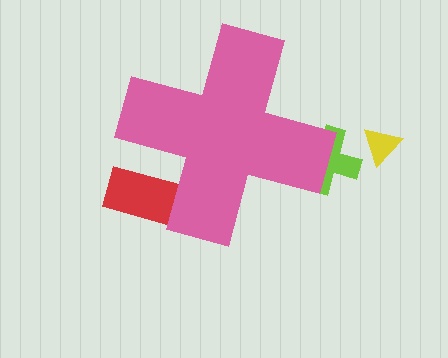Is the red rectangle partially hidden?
Yes, the red rectangle is partially hidden behind the pink cross.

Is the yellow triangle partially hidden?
No, the yellow triangle is fully visible.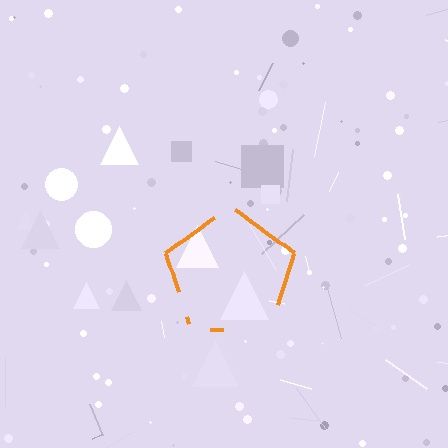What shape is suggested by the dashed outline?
The dashed outline suggests a pentagon.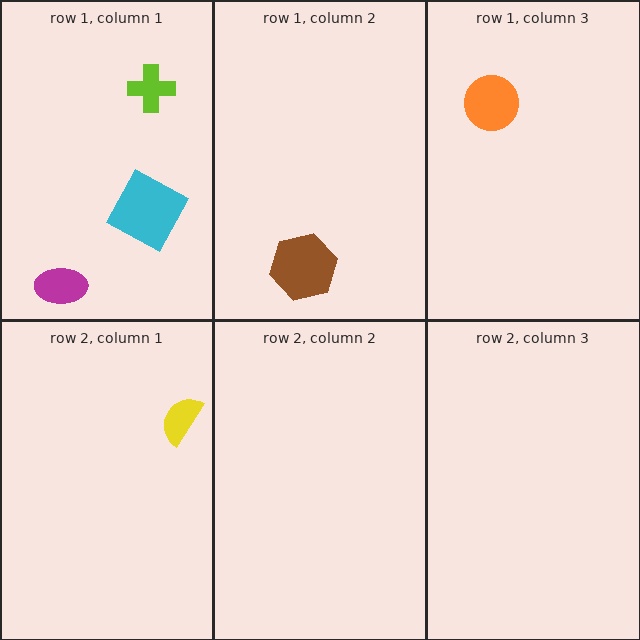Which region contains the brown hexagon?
The row 1, column 2 region.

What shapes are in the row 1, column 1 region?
The cyan square, the magenta ellipse, the lime cross.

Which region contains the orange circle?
The row 1, column 3 region.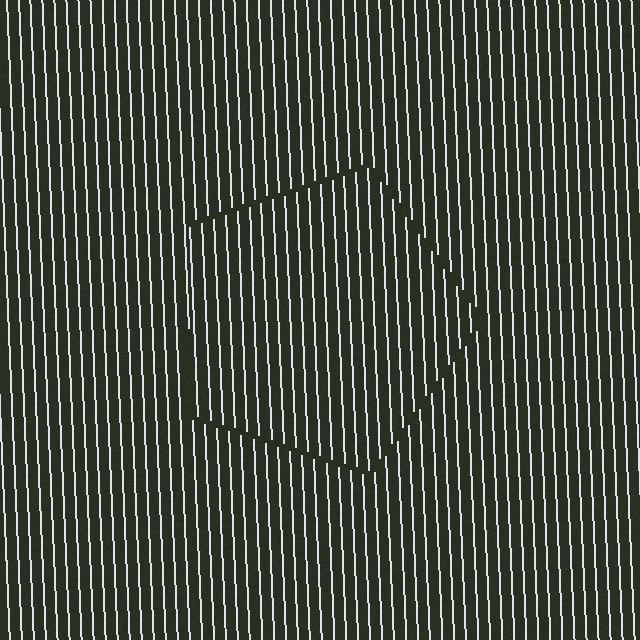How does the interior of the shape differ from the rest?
The interior of the shape contains the same grating, shifted by half a period — the contour is defined by the phase discontinuity where line-ends from the inner and outer gratings abut.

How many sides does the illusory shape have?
5 sides — the line-ends trace a pentagon.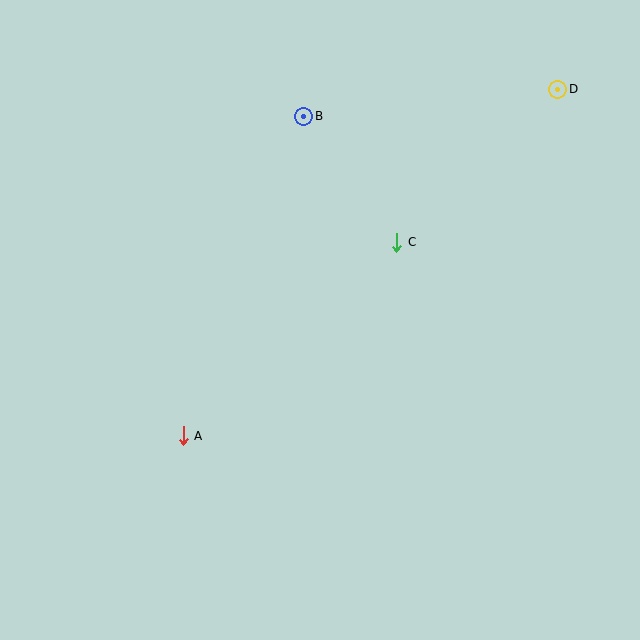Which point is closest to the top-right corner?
Point D is closest to the top-right corner.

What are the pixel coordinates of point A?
Point A is at (183, 436).